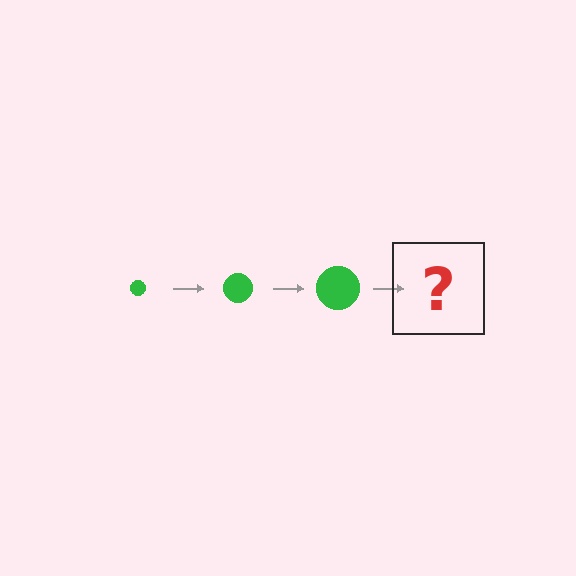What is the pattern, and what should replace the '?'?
The pattern is that the circle gets progressively larger each step. The '?' should be a green circle, larger than the previous one.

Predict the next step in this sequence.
The next step is a green circle, larger than the previous one.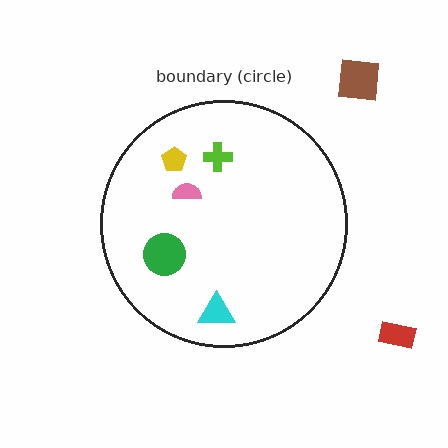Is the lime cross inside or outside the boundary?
Inside.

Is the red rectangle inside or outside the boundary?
Outside.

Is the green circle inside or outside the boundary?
Inside.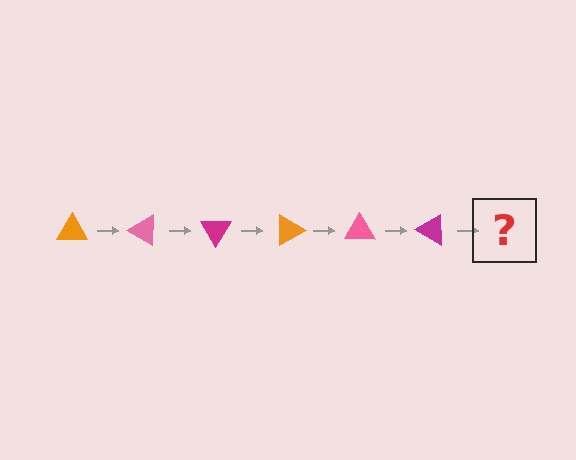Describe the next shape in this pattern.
It should be an orange triangle, rotated 180 degrees from the start.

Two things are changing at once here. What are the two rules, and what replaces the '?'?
The two rules are that it rotates 30 degrees each step and the color cycles through orange, pink, and magenta. The '?' should be an orange triangle, rotated 180 degrees from the start.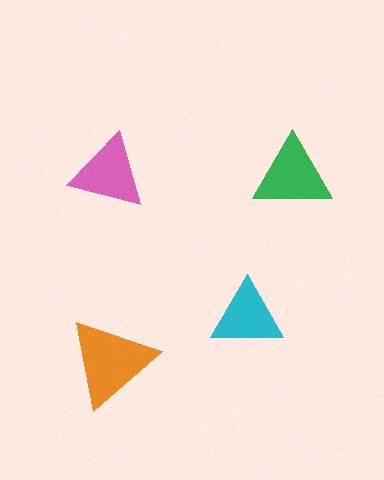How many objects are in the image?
There are 4 objects in the image.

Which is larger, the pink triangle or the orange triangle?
The orange one.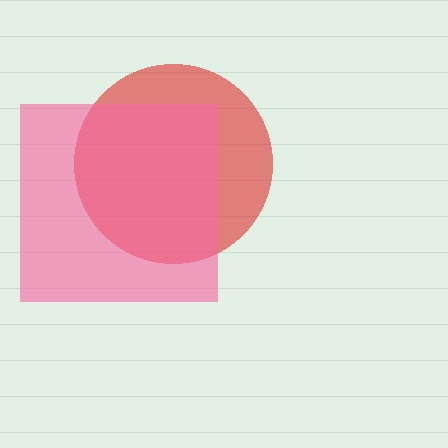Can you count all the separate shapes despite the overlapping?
Yes, there are 2 separate shapes.